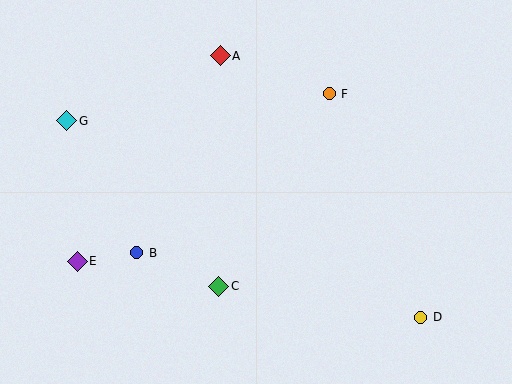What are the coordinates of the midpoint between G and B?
The midpoint between G and B is at (102, 187).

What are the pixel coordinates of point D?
Point D is at (421, 317).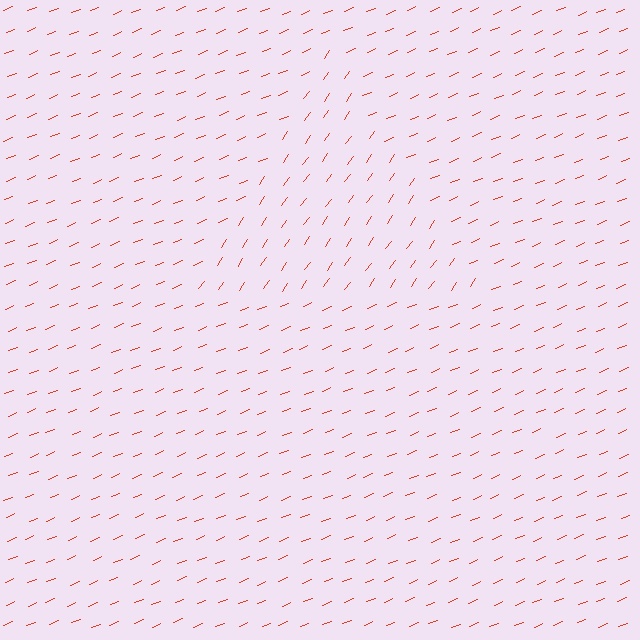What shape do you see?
I see a triangle.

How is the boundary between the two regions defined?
The boundary is defined purely by a change in line orientation (approximately 34 degrees difference). All lines are the same color and thickness.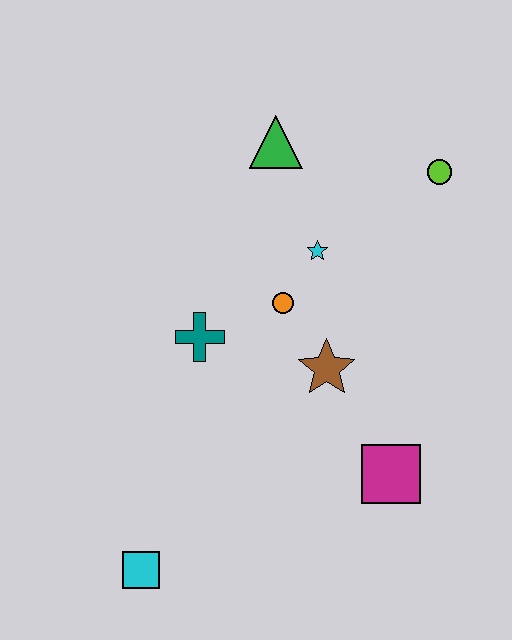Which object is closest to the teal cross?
The orange circle is closest to the teal cross.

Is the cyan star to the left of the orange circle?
No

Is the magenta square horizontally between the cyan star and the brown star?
No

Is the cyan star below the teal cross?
No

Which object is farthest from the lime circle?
The cyan square is farthest from the lime circle.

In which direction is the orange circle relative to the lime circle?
The orange circle is to the left of the lime circle.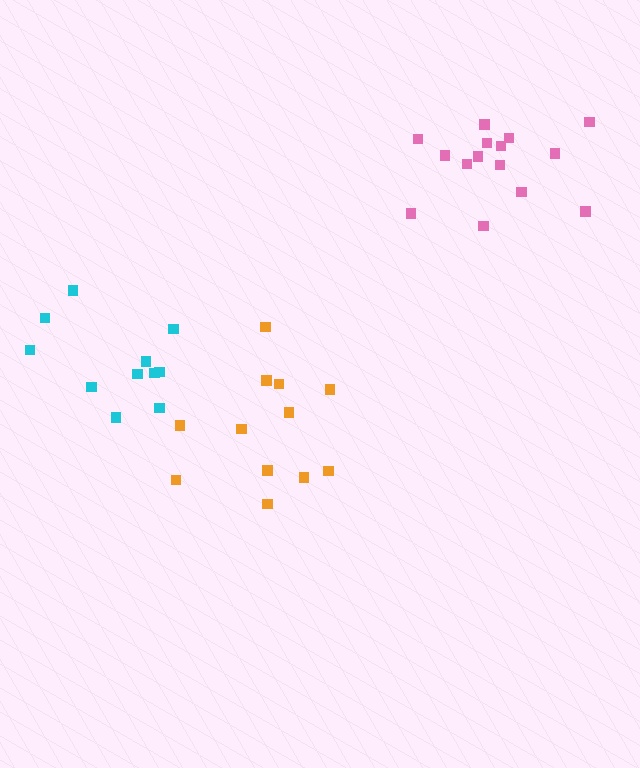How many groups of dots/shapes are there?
There are 3 groups.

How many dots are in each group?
Group 1: 15 dots, Group 2: 12 dots, Group 3: 11 dots (38 total).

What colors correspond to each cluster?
The clusters are colored: pink, orange, cyan.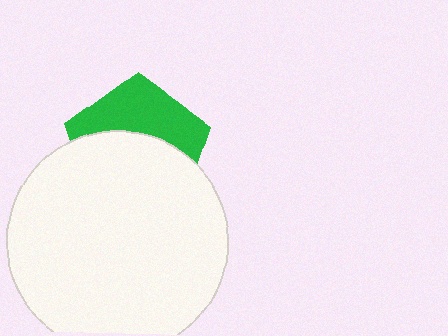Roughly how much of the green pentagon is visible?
A small part of it is visible (roughly 42%).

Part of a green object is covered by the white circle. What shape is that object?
It is a pentagon.